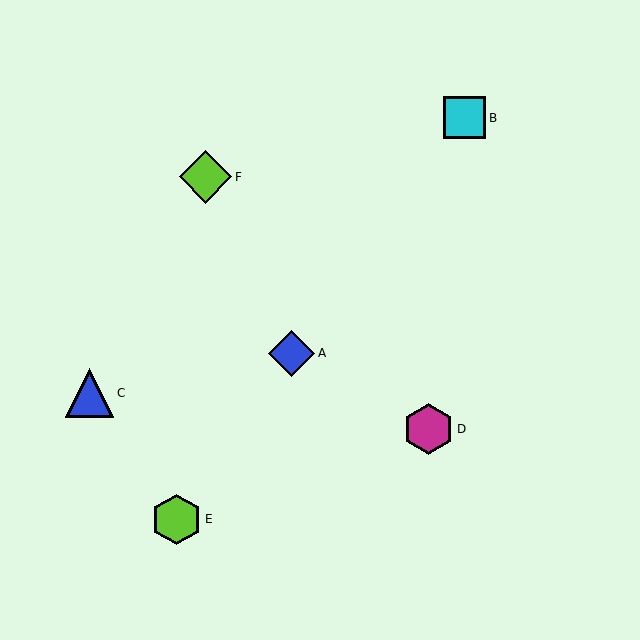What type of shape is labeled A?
Shape A is a blue diamond.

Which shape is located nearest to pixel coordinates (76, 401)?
The blue triangle (labeled C) at (89, 393) is nearest to that location.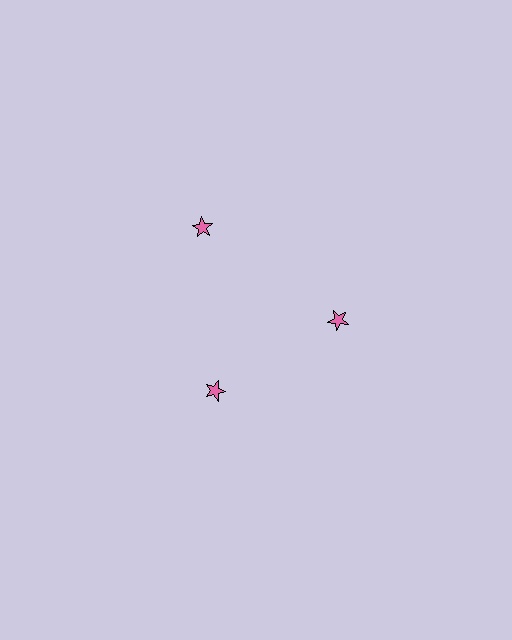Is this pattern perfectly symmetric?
No. The 3 pink stars are arranged in a ring, but one element near the 11 o'clock position is pushed outward from the center, breaking the 3-fold rotational symmetry.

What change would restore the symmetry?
The symmetry would be restored by moving it inward, back onto the ring so that all 3 stars sit at equal angles and equal distance from the center.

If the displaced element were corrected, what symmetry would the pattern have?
It would have 3-fold rotational symmetry — the pattern would map onto itself every 120 degrees.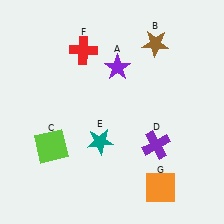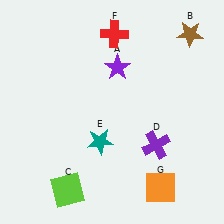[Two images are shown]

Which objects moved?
The objects that moved are: the brown star (B), the lime square (C), the red cross (F).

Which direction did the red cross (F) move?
The red cross (F) moved right.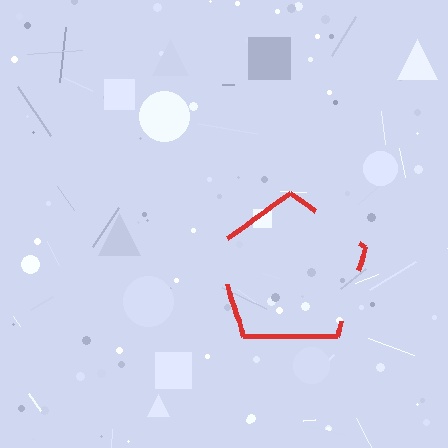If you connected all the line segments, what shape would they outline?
They would outline a pentagon.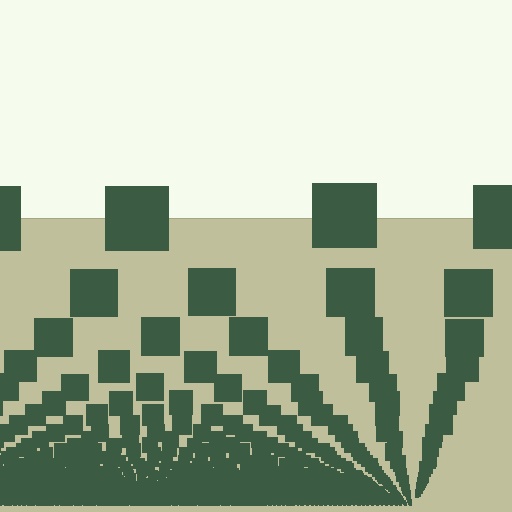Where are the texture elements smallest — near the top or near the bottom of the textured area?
Near the bottom.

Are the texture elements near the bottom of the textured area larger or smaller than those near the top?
Smaller. The gradient is inverted — elements near the bottom are smaller and denser.